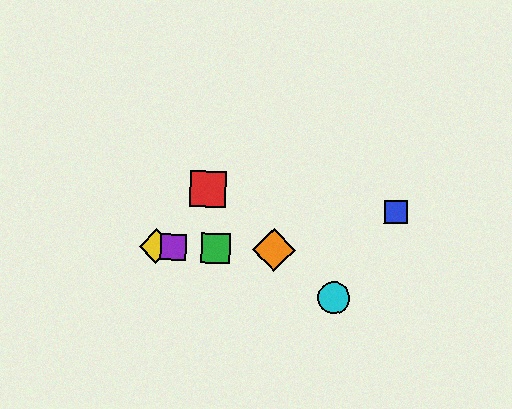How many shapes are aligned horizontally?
4 shapes (the green square, the yellow diamond, the purple square, the orange diamond) are aligned horizontally.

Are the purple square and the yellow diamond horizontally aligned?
Yes, both are at y≈247.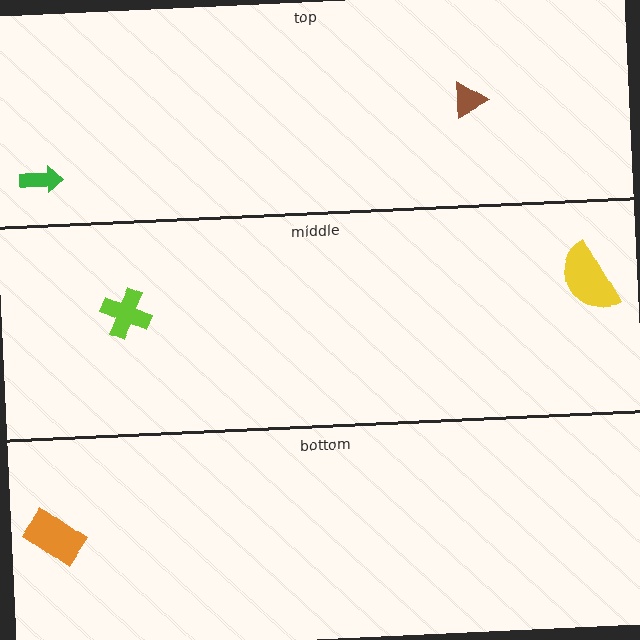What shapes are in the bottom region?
The orange rectangle.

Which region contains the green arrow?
The top region.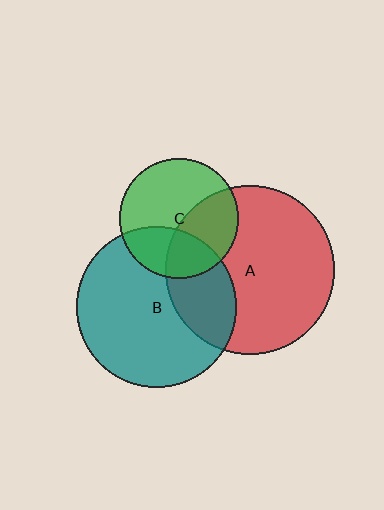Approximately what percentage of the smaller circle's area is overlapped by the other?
Approximately 30%.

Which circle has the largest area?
Circle A (red).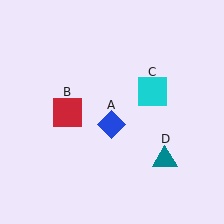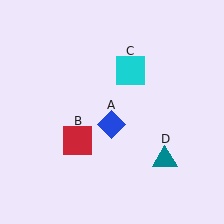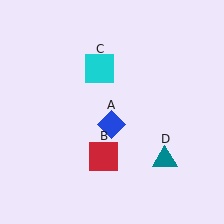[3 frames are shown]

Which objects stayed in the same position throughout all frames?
Blue diamond (object A) and teal triangle (object D) remained stationary.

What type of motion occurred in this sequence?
The red square (object B), cyan square (object C) rotated counterclockwise around the center of the scene.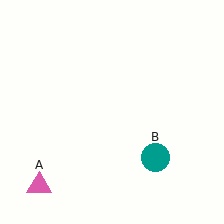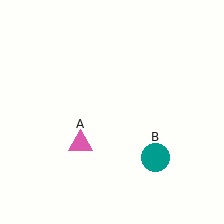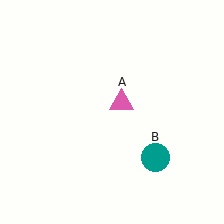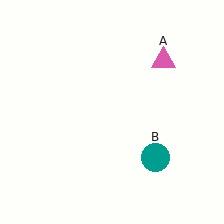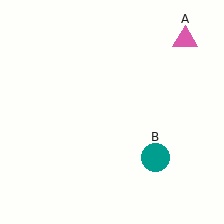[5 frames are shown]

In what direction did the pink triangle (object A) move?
The pink triangle (object A) moved up and to the right.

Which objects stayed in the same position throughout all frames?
Teal circle (object B) remained stationary.